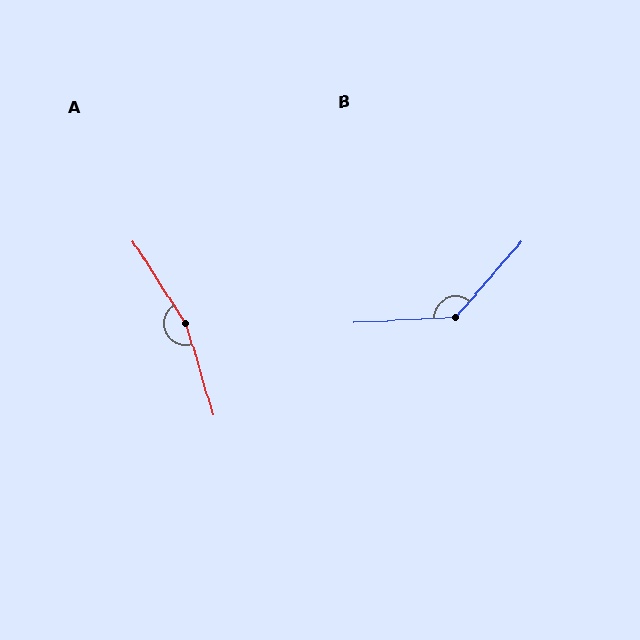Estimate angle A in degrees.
Approximately 164 degrees.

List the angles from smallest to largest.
B (134°), A (164°).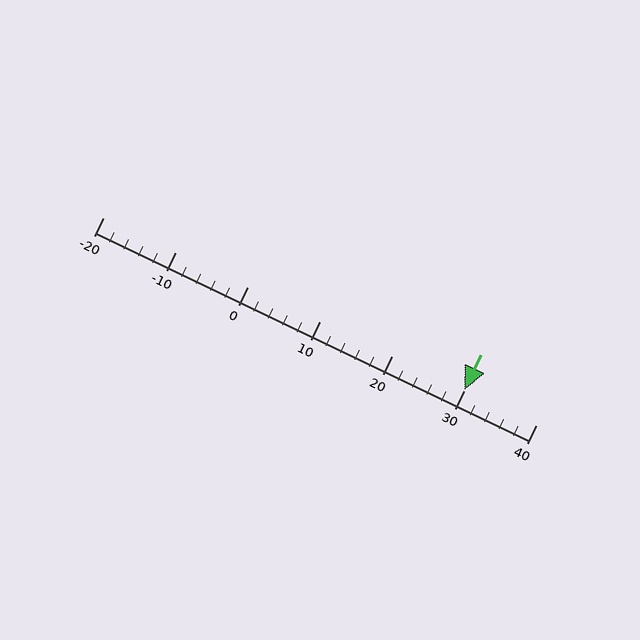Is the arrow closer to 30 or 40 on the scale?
The arrow is closer to 30.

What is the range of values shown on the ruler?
The ruler shows values from -20 to 40.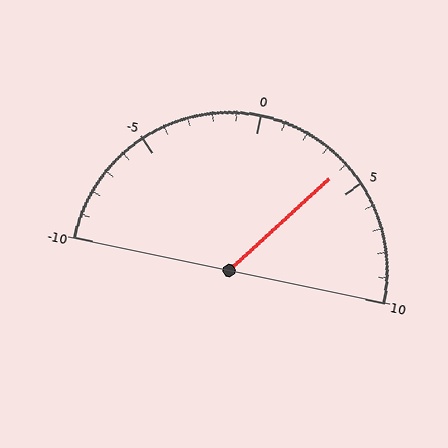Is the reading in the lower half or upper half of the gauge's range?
The reading is in the upper half of the range (-10 to 10).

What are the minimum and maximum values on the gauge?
The gauge ranges from -10 to 10.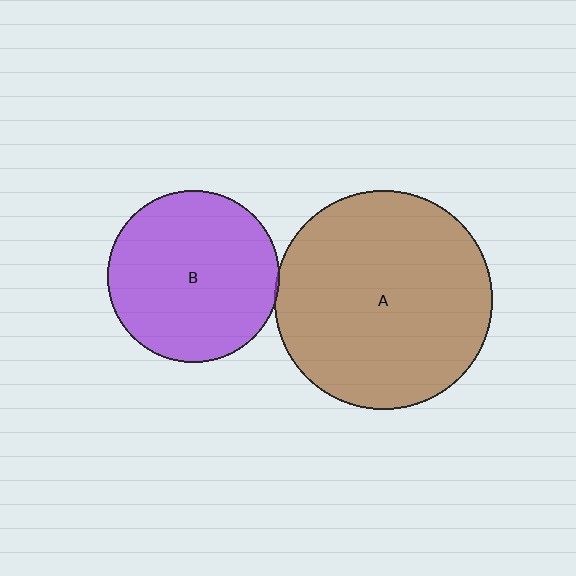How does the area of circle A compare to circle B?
Approximately 1.6 times.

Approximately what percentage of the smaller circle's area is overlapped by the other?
Approximately 5%.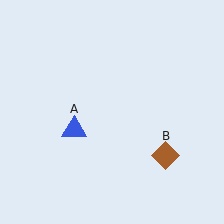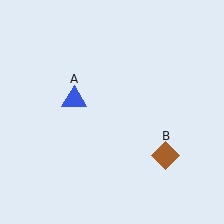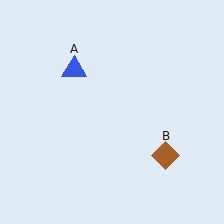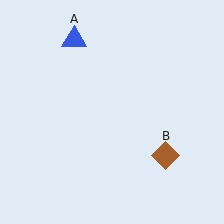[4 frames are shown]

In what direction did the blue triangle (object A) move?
The blue triangle (object A) moved up.